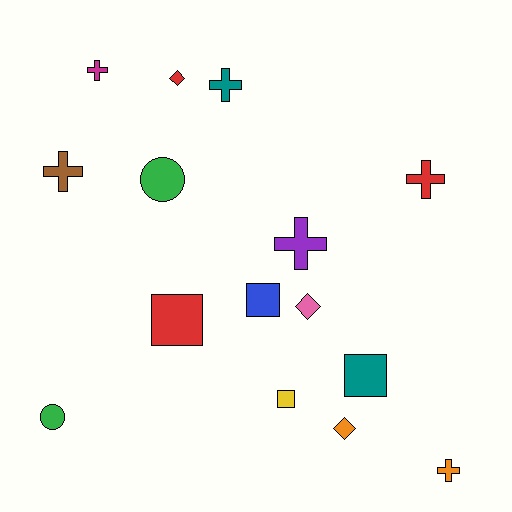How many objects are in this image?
There are 15 objects.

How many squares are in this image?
There are 4 squares.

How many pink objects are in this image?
There is 1 pink object.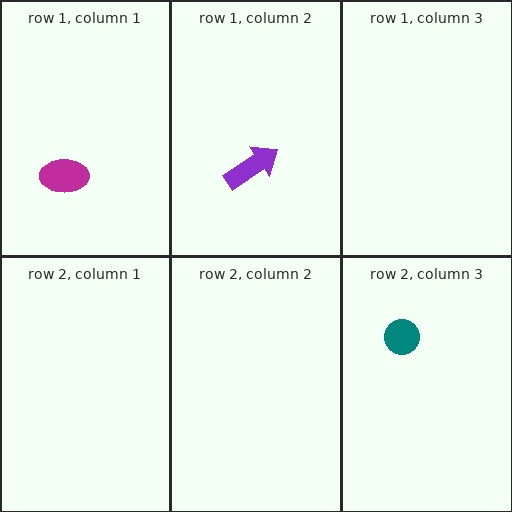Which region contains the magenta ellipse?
The row 1, column 1 region.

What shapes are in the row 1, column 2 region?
The purple arrow.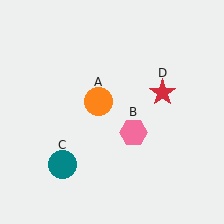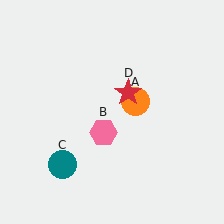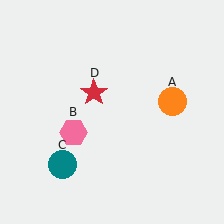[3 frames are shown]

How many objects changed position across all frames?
3 objects changed position: orange circle (object A), pink hexagon (object B), red star (object D).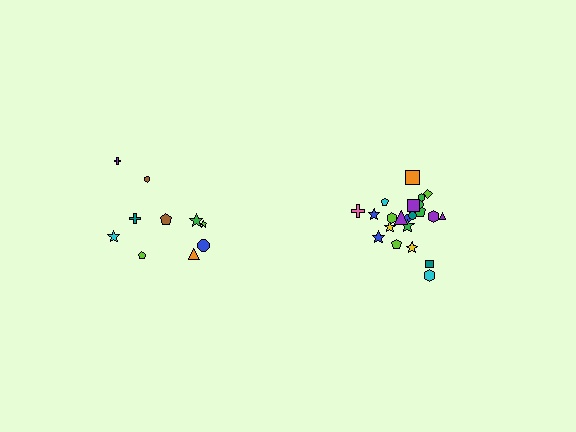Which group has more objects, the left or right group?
The right group.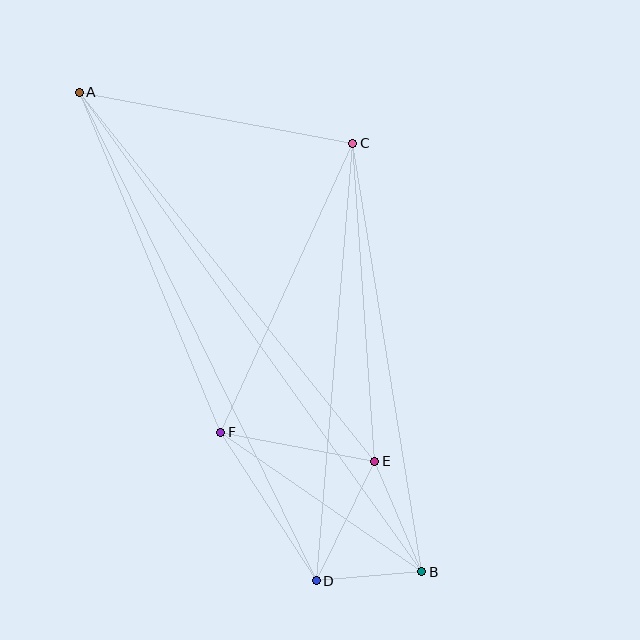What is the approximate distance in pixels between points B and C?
The distance between B and C is approximately 434 pixels.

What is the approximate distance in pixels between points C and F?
The distance between C and F is approximately 318 pixels.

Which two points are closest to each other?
Points B and D are closest to each other.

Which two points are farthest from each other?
Points A and B are farthest from each other.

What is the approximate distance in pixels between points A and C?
The distance between A and C is approximately 278 pixels.